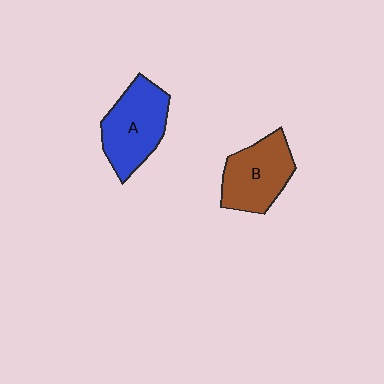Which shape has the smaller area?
Shape B (brown).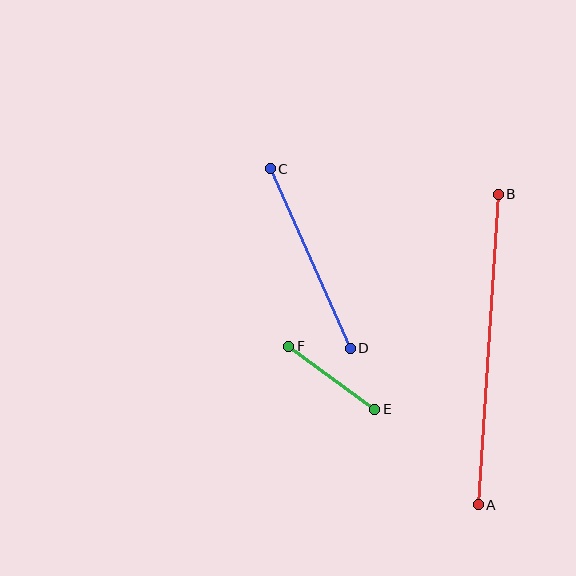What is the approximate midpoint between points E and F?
The midpoint is at approximately (332, 378) pixels.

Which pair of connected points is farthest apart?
Points A and B are farthest apart.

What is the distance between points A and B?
The distance is approximately 311 pixels.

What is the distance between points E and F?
The distance is approximately 107 pixels.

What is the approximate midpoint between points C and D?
The midpoint is at approximately (310, 259) pixels.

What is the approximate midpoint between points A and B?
The midpoint is at approximately (488, 350) pixels.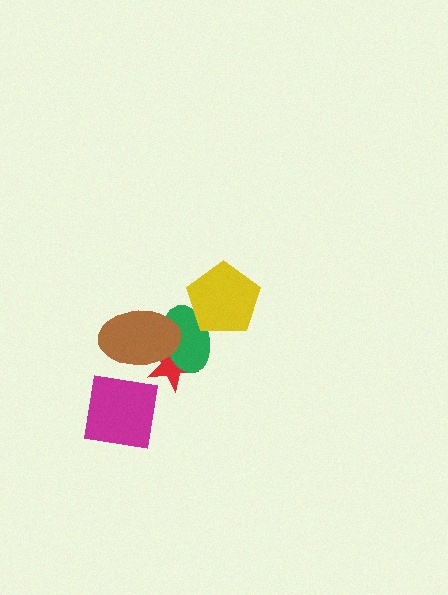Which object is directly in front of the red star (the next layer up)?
The green ellipse is directly in front of the red star.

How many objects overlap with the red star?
2 objects overlap with the red star.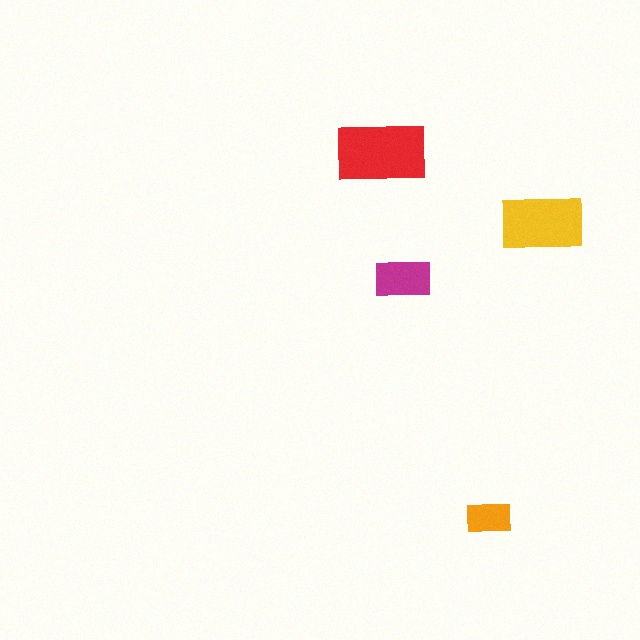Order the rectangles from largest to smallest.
the red one, the yellow one, the magenta one, the orange one.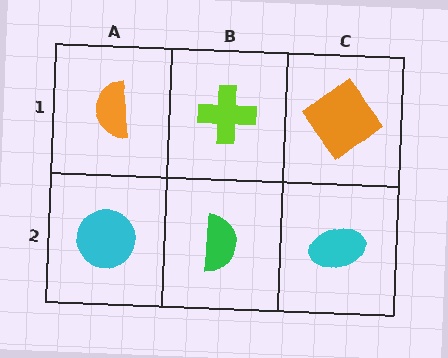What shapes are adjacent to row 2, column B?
A lime cross (row 1, column B), a cyan circle (row 2, column A), a cyan ellipse (row 2, column C).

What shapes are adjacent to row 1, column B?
A green semicircle (row 2, column B), an orange semicircle (row 1, column A), an orange diamond (row 1, column C).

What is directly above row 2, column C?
An orange diamond.